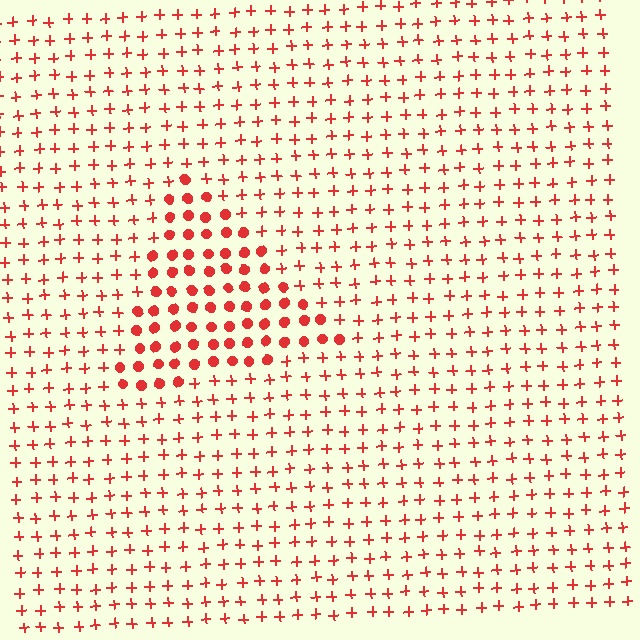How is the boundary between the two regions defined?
The boundary is defined by a change in element shape: circles inside vs. plus signs outside. All elements share the same color and spacing.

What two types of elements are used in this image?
The image uses circles inside the triangle region and plus signs outside it.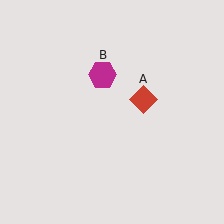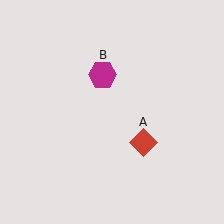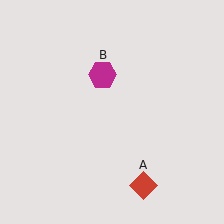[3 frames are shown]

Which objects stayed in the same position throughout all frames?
Magenta hexagon (object B) remained stationary.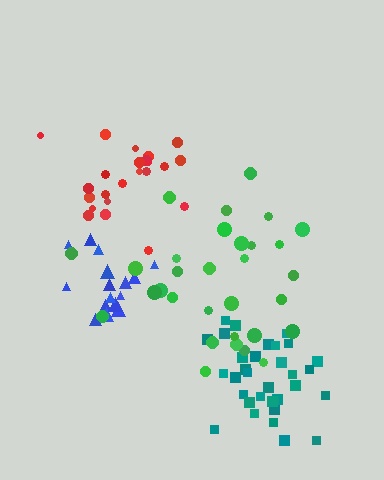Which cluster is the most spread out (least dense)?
Green.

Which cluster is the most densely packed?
Blue.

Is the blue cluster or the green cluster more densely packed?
Blue.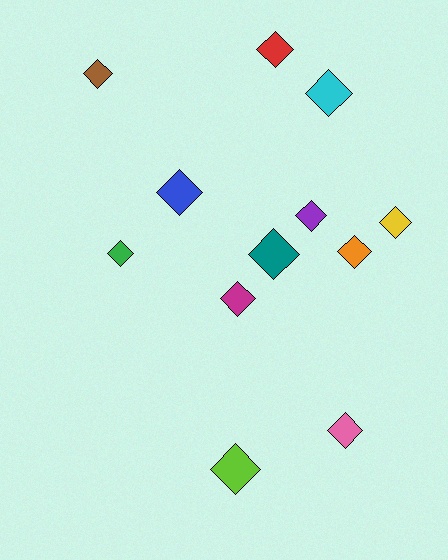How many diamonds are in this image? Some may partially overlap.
There are 12 diamonds.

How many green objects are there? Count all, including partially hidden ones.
There is 1 green object.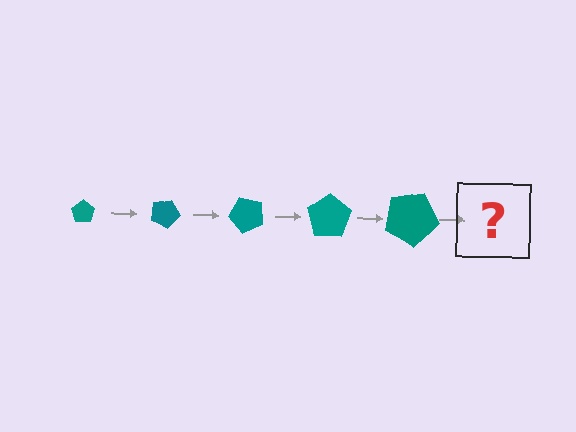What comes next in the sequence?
The next element should be a pentagon, larger than the previous one and rotated 125 degrees from the start.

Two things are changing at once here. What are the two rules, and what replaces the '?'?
The two rules are that the pentagon grows larger each step and it rotates 25 degrees each step. The '?' should be a pentagon, larger than the previous one and rotated 125 degrees from the start.